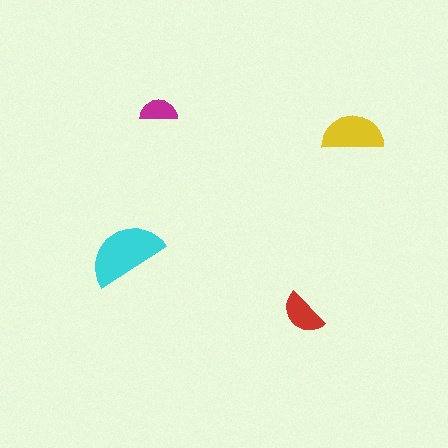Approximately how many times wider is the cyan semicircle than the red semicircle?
About 1.5 times wider.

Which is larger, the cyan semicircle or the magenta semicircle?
The cyan one.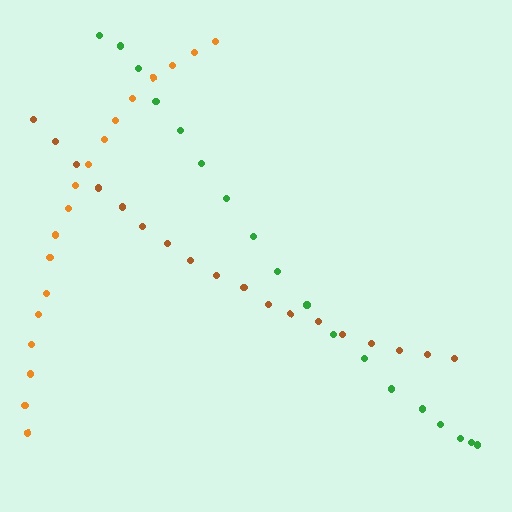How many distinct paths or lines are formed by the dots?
There are 3 distinct paths.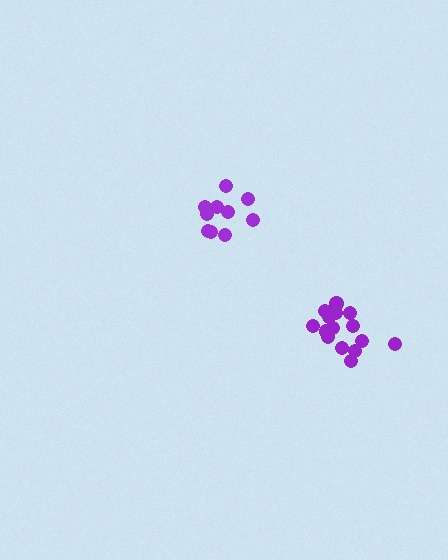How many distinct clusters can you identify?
There are 2 distinct clusters.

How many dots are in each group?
Group 1: 15 dots, Group 2: 10 dots (25 total).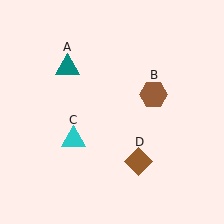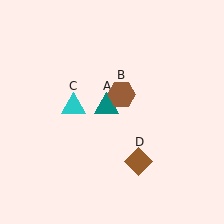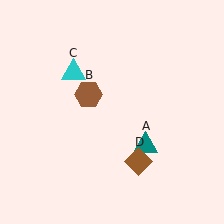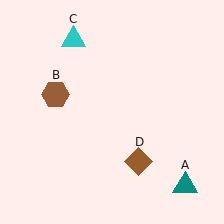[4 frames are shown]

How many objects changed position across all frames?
3 objects changed position: teal triangle (object A), brown hexagon (object B), cyan triangle (object C).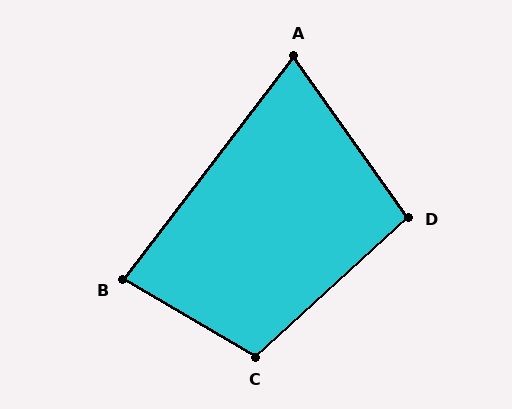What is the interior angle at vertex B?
Approximately 83 degrees (acute).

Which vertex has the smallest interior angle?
A, at approximately 73 degrees.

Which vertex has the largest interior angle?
C, at approximately 107 degrees.